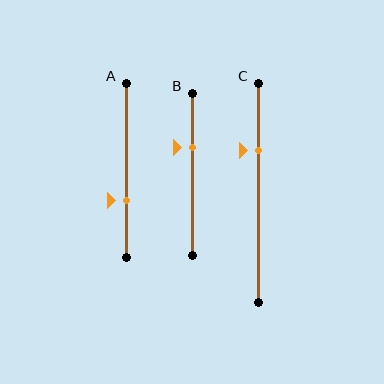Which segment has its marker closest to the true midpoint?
Segment B has its marker closest to the true midpoint.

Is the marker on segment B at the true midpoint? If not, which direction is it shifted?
No, the marker on segment B is shifted upward by about 16% of the segment length.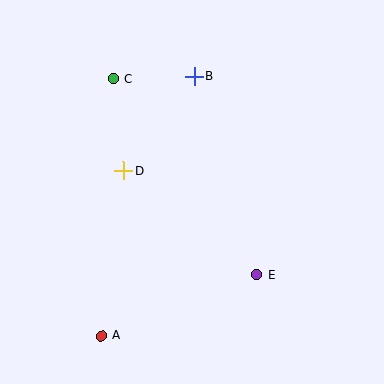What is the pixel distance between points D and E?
The distance between D and E is 170 pixels.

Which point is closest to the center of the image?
Point D at (123, 171) is closest to the center.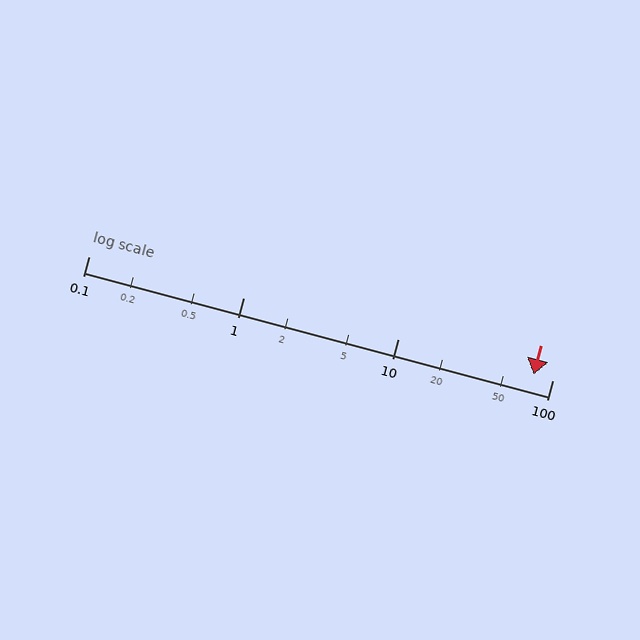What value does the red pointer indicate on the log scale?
The pointer indicates approximately 76.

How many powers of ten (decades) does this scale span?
The scale spans 3 decades, from 0.1 to 100.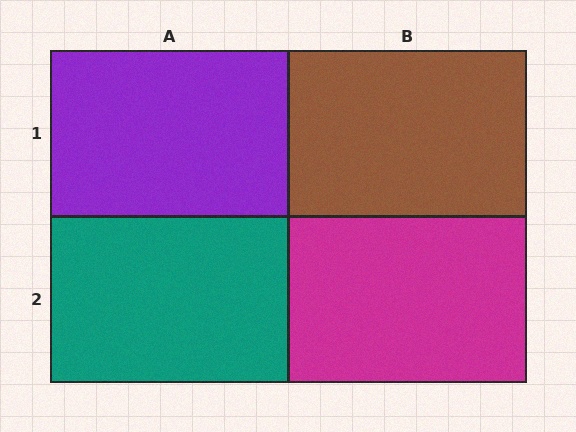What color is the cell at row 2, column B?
Magenta.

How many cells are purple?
1 cell is purple.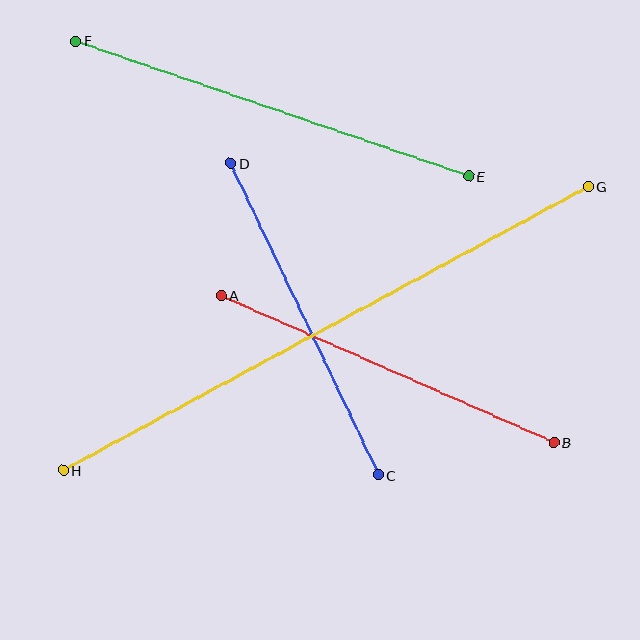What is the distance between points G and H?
The distance is approximately 596 pixels.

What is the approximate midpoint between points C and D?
The midpoint is at approximately (304, 319) pixels.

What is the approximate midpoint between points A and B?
The midpoint is at approximately (387, 369) pixels.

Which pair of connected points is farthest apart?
Points G and H are farthest apart.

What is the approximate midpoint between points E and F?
The midpoint is at approximately (272, 108) pixels.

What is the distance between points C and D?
The distance is approximately 345 pixels.